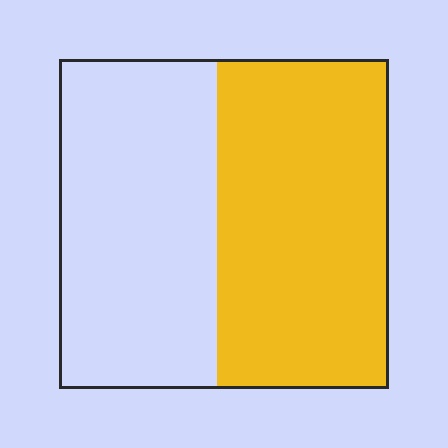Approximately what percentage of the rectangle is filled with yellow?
Approximately 50%.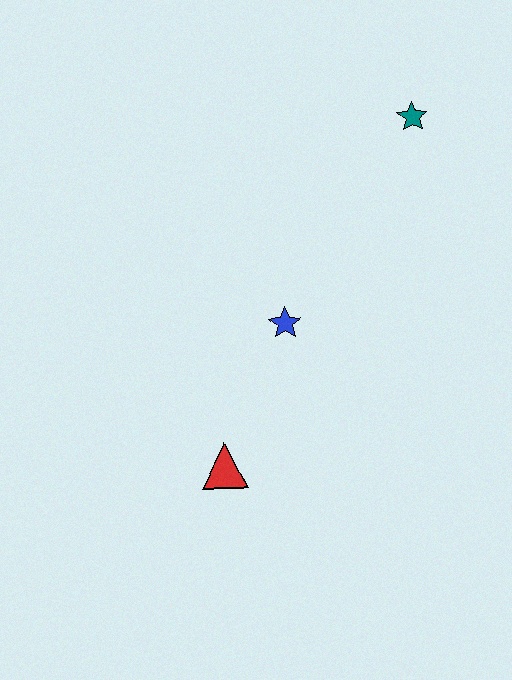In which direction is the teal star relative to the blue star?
The teal star is above the blue star.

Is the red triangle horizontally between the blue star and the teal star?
No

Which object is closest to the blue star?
The red triangle is closest to the blue star.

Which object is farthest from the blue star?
The teal star is farthest from the blue star.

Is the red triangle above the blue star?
No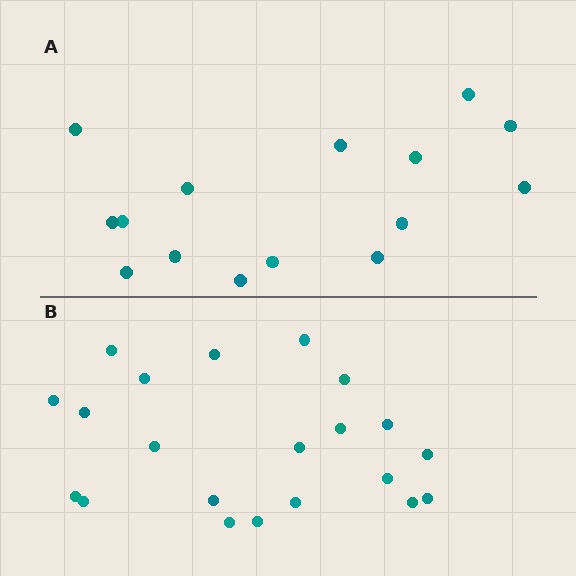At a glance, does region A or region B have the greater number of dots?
Region B (the bottom region) has more dots.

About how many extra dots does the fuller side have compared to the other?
Region B has about 6 more dots than region A.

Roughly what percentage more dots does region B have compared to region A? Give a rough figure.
About 40% more.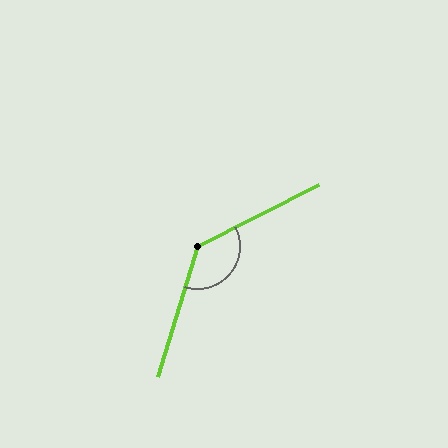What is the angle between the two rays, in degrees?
Approximately 134 degrees.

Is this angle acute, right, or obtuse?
It is obtuse.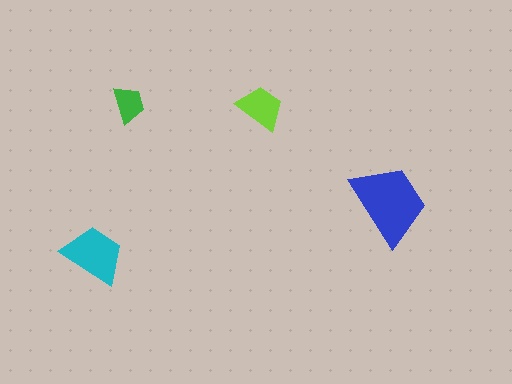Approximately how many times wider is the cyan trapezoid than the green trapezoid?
About 1.5 times wider.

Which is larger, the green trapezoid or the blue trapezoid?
The blue one.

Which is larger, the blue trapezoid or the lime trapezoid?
The blue one.